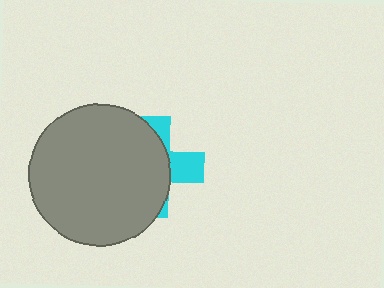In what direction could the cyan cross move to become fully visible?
The cyan cross could move right. That would shift it out from behind the gray circle entirely.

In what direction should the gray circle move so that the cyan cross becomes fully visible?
The gray circle should move left. That is the shortest direction to clear the overlap and leave the cyan cross fully visible.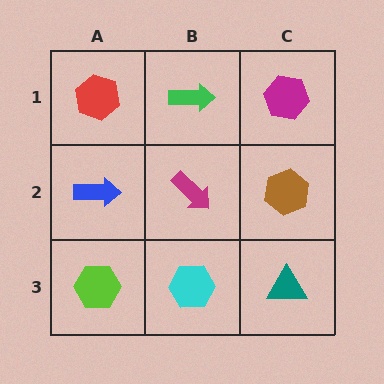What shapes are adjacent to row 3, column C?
A brown hexagon (row 2, column C), a cyan hexagon (row 3, column B).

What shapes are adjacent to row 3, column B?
A magenta arrow (row 2, column B), a lime hexagon (row 3, column A), a teal triangle (row 3, column C).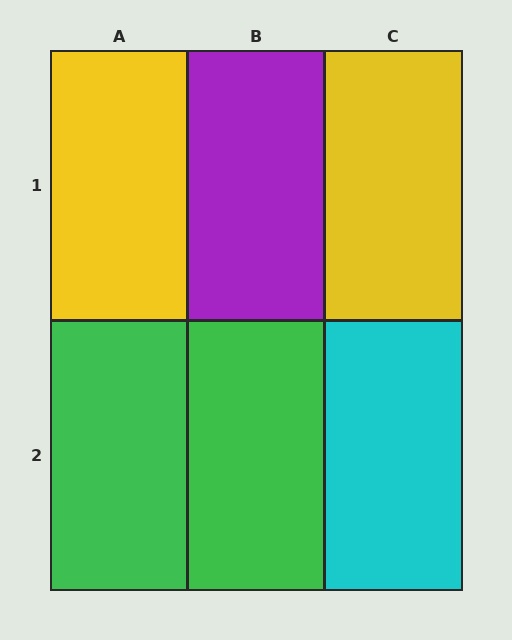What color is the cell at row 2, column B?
Green.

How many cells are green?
2 cells are green.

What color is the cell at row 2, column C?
Cyan.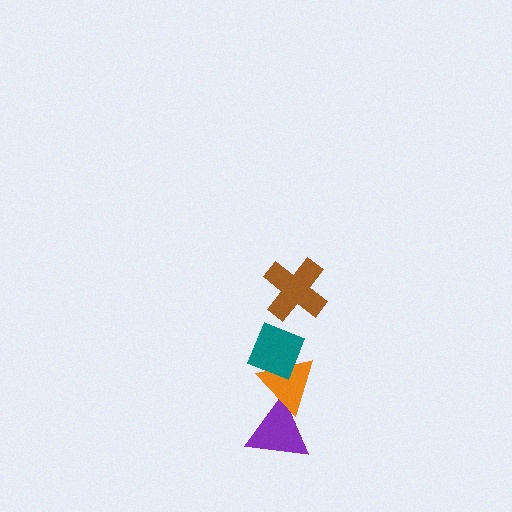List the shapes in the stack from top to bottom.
From top to bottom: the brown cross, the teal diamond, the orange triangle, the purple triangle.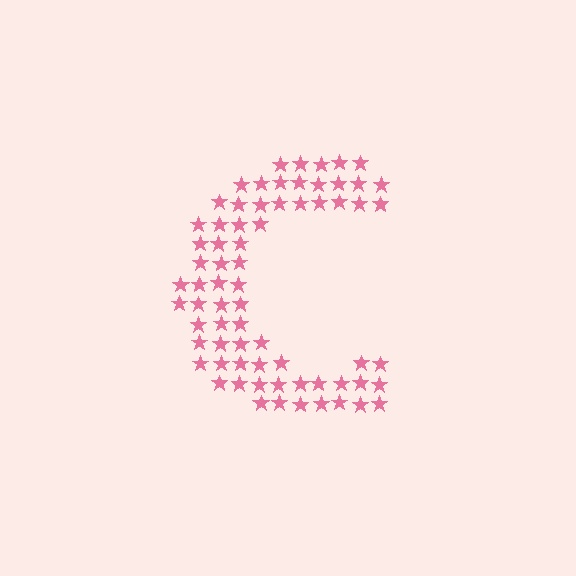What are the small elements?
The small elements are stars.